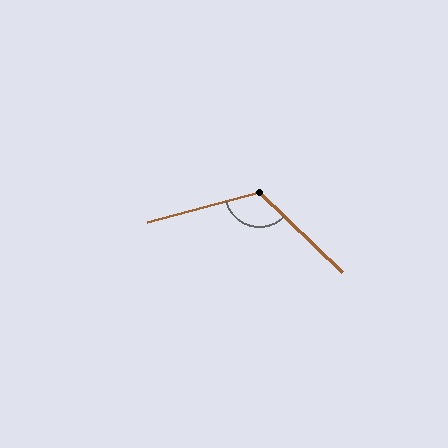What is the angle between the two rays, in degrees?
Approximately 121 degrees.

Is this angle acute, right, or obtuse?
It is obtuse.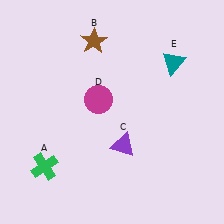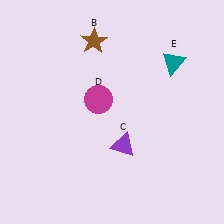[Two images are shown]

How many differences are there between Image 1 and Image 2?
There is 1 difference between the two images.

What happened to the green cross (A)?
The green cross (A) was removed in Image 2. It was in the bottom-left area of Image 1.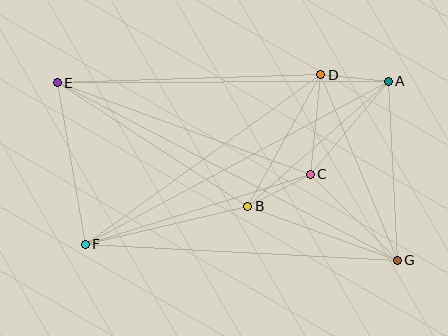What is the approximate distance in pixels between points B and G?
The distance between B and G is approximately 159 pixels.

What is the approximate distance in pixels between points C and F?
The distance between C and F is approximately 236 pixels.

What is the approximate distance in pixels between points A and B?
The distance between A and B is approximately 188 pixels.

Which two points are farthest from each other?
Points E and G are farthest from each other.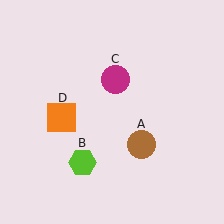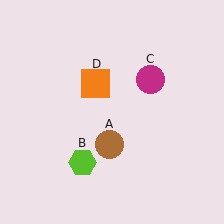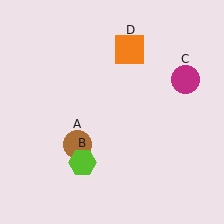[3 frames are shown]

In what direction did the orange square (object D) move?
The orange square (object D) moved up and to the right.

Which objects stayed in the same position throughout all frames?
Lime hexagon (object B) remained stationary.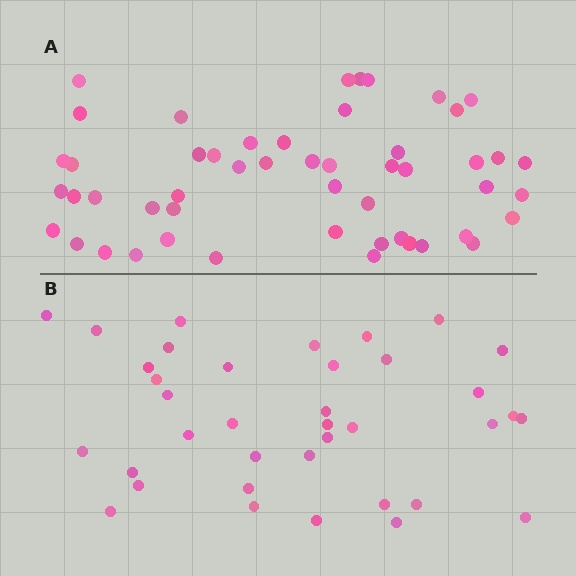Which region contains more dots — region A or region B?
Region A (the top region) has more dots.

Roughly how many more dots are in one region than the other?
Region A has approximately 15 more dots than region B.